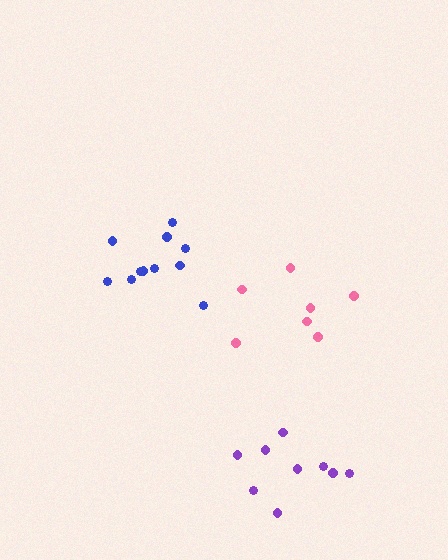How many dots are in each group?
Group 1: 7 dots, Group 2: 9 dots, Group 3: 11 dots (27 total).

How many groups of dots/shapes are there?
There are 3 groups.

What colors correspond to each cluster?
The clusters are colored: pink, purple, blue.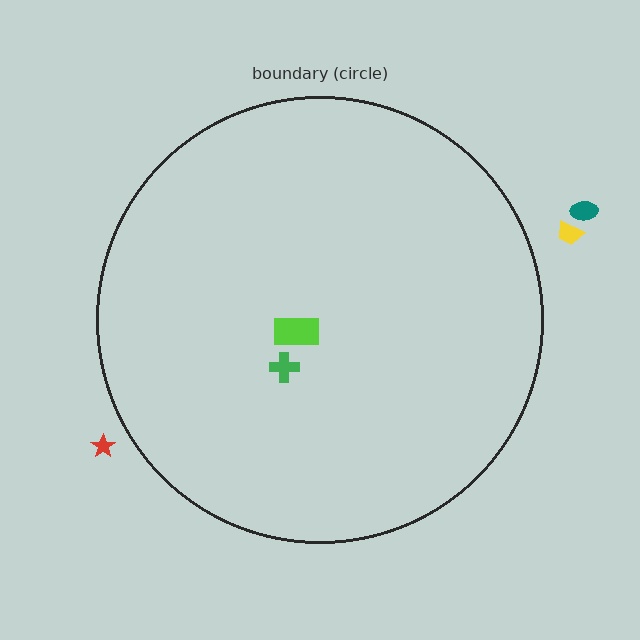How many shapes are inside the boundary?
2 inside, 3 outside.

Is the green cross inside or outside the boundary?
Inside.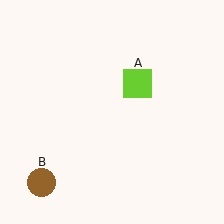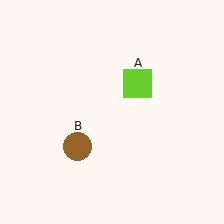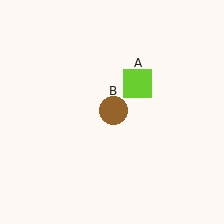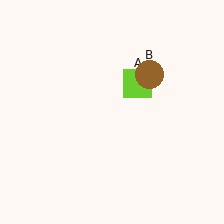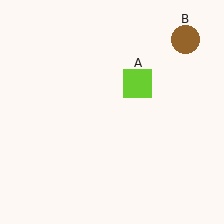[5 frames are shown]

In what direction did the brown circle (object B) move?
The brown circle (object B) moved up and to the right.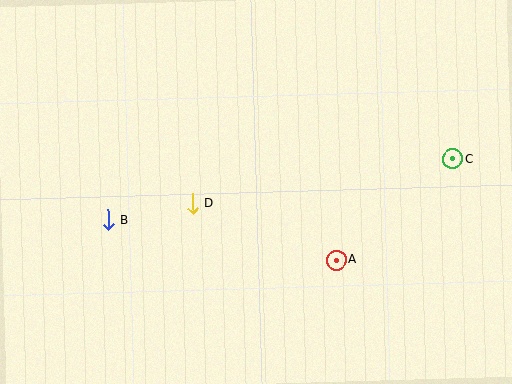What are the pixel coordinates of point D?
Point D is at (193, 203).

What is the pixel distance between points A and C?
The distance between A and C is 154 pixels.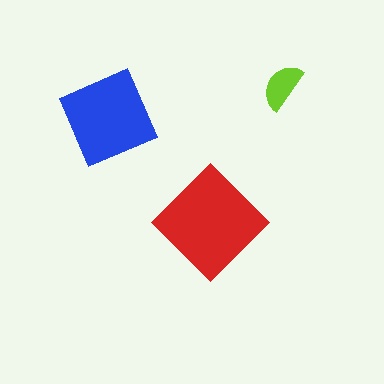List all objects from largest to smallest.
The red diamond, the blue square, the lime semicircle.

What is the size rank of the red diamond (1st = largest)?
1st.